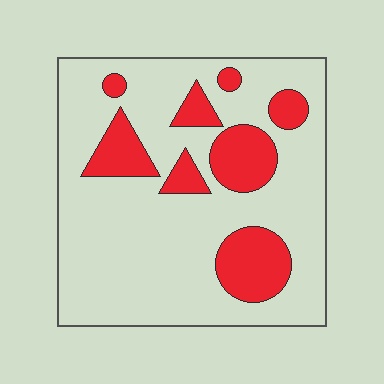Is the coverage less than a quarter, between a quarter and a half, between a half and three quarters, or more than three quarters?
Less than a quarter.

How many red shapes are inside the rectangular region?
8.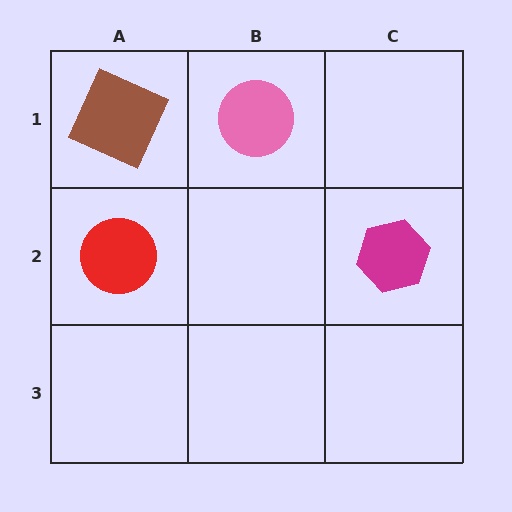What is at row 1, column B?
A pink circle.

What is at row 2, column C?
A magenta hexagon.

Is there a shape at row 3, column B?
No, that cell is empty.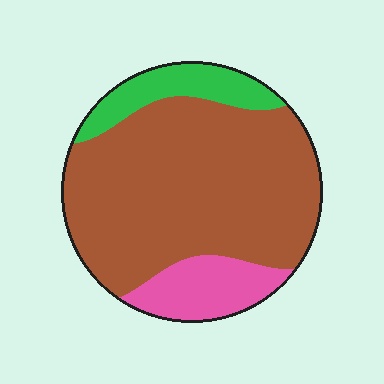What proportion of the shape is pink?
Pink covers about 15% of the shape.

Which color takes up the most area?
Brown, at roughly 75%.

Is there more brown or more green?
Brown.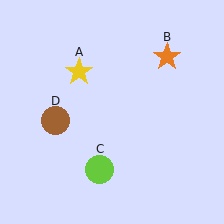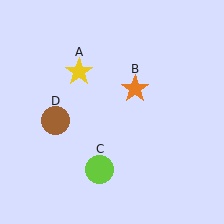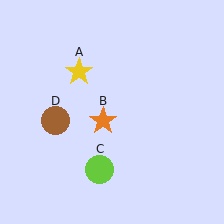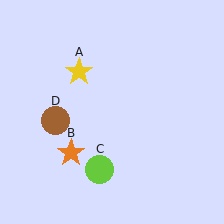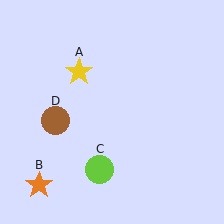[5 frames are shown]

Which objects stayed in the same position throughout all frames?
Yellow star (object A) and lime circle (object C) and brown circle (object D) remained stationary.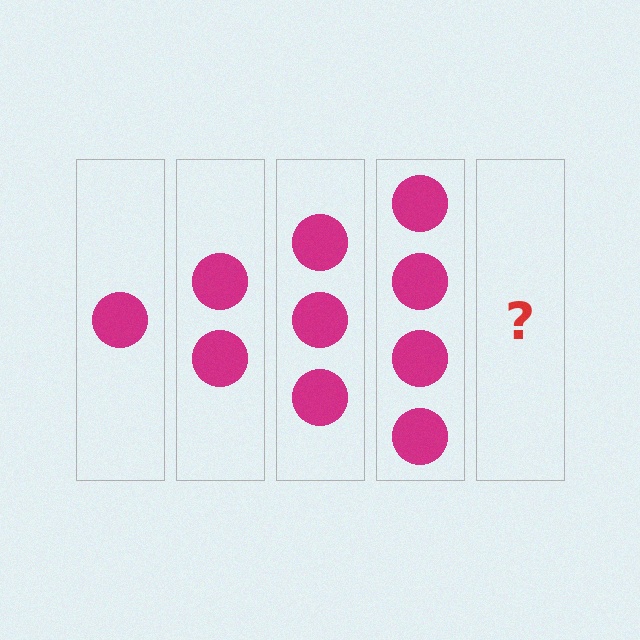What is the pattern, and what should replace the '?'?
The pattern is that each step adds one more circle. The '?' should be 5 circles.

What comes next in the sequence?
The next element should be 5 circles.